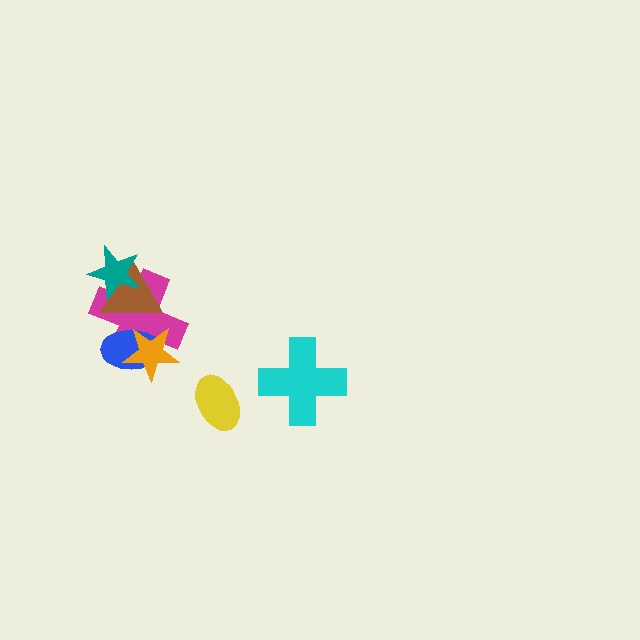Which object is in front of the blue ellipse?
The orange star is in front of the blue ellipse.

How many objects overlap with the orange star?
2 objects overlap with the orange star.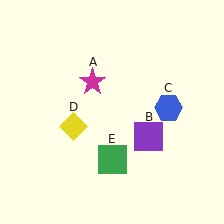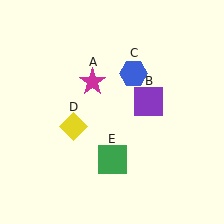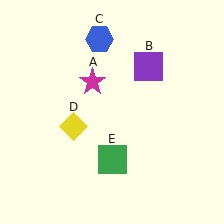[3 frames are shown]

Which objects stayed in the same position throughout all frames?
Magenta star (object A) and yellow diamond (object D) and green square (object E) remained stationary.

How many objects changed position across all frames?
2 objects changed position: purple square (object B), blue hexagon (object C).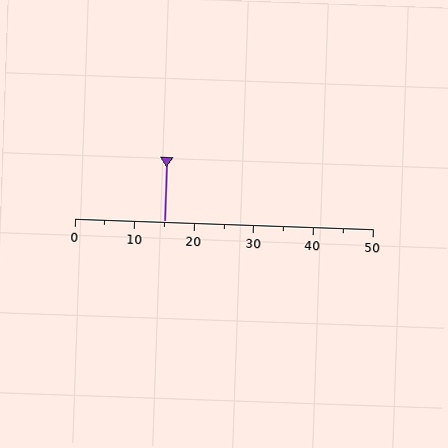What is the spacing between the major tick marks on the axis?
The major ticks are spaced 10 apart.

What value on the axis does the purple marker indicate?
The marker indicates approximately 15.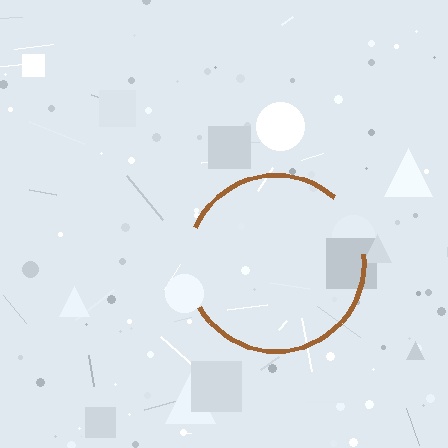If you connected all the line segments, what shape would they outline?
They would outline a circle.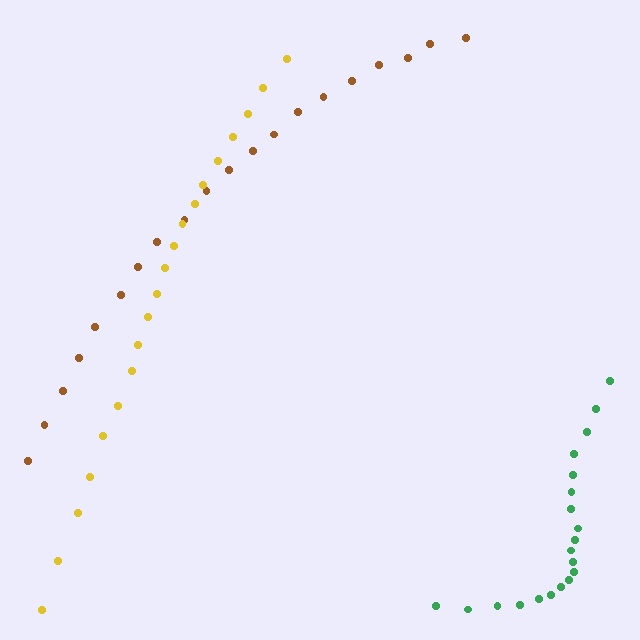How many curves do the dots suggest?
There are 3 distinct paths.